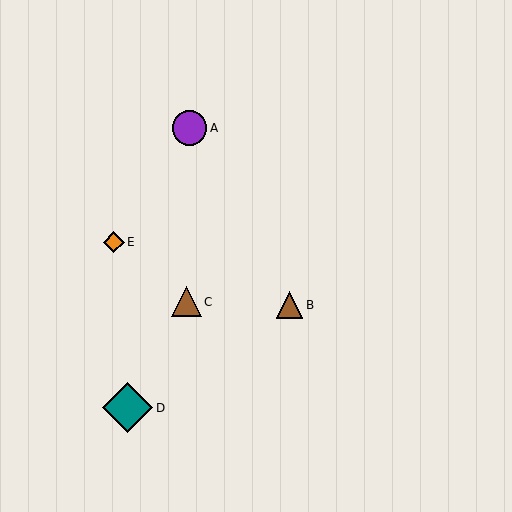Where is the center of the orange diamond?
The center of the orange diamond is at (114, 242).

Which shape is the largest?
The teal diamond (labeled D) is the largest.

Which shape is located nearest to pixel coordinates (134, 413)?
The teal diamond (labeled D) at (127, 408) is nearest to that location.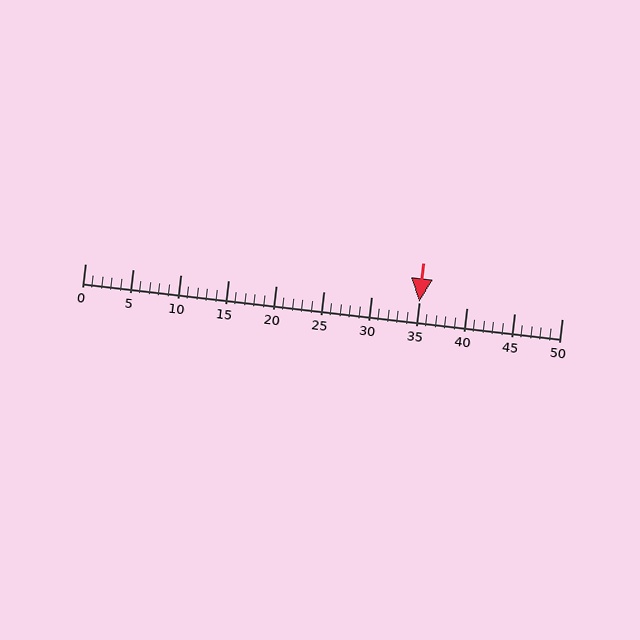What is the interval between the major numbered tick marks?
The major tick marks are spaced 5 units apart.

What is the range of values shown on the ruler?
The ruler shows values from 0 to 50.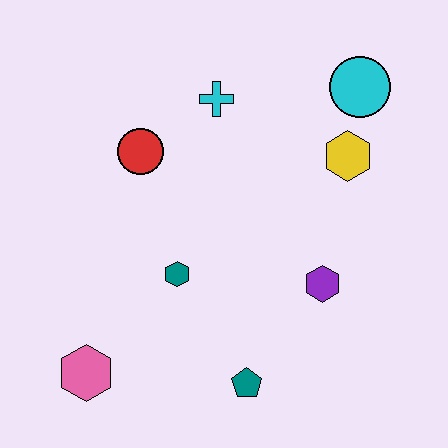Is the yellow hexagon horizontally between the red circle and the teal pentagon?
No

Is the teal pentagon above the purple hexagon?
No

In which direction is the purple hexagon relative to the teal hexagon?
The purple hexagon is to the right of the teal hexagon.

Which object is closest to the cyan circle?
The yellow hexagon is closest to the cyan circle.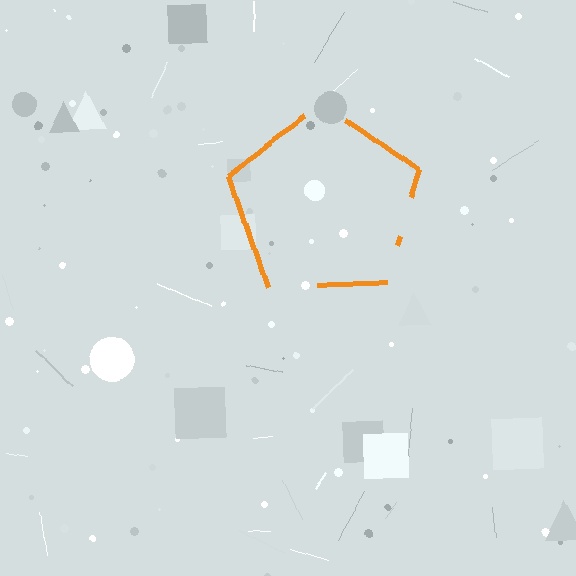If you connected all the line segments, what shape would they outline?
They would outline a pentagon.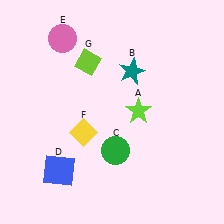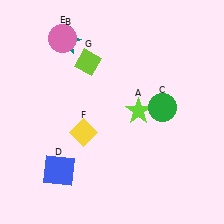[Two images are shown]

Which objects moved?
The objects that moved are: the teal star (B), the green circle (C).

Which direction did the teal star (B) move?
The teal star (B) moved left.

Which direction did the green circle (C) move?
The green circle (C) moved right.